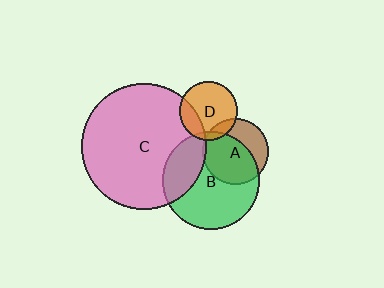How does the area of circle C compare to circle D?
Approximately 4.5 times.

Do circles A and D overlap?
Yes.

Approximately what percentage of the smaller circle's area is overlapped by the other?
Approximately 15%.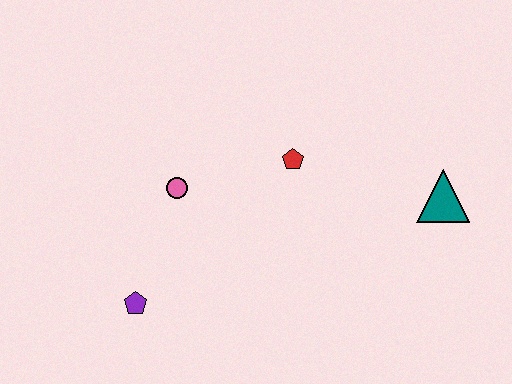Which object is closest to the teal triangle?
The red pentagon is closest to the teal triangle.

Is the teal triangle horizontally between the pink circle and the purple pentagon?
No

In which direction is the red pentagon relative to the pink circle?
The red pentagon is to the right of the pink circle.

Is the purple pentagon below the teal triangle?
Yes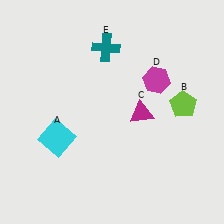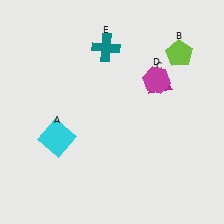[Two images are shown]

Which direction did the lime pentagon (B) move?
The lime pentagon (B) moved up.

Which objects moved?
The objects that moved are: the lime pentagon (B), the magenta triangle (C).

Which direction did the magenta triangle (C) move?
The magenta triangle (C) moved up.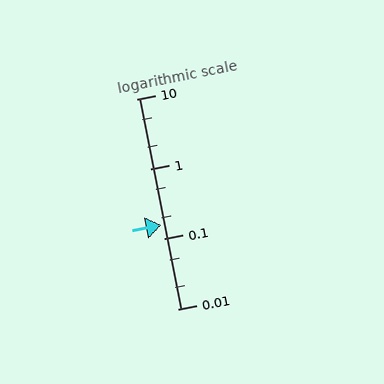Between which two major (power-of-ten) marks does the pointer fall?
The pointer is between 0.1 and 1.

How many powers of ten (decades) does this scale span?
The scale spans 3 decades, from 0.01 to 10.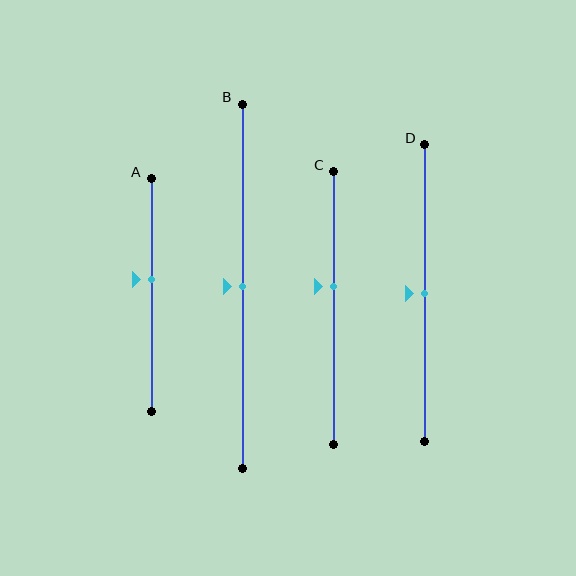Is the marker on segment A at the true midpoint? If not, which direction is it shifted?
No, the marker on segment A is shifted upward by about 7% of the segment length.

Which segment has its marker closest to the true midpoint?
Segment B has its marker closest to the true midpoint.